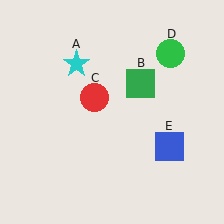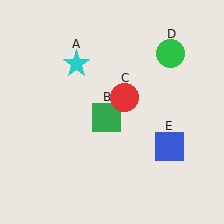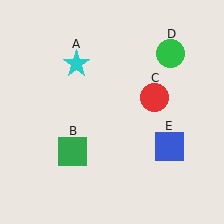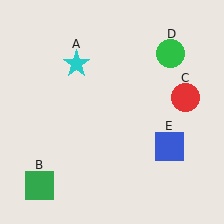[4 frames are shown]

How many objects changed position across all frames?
2 objects changed position: green square (object B), red circle (object C).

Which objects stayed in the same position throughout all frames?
Cyan star (object A) and green circle (object D) and blue square (object E) remained stationary.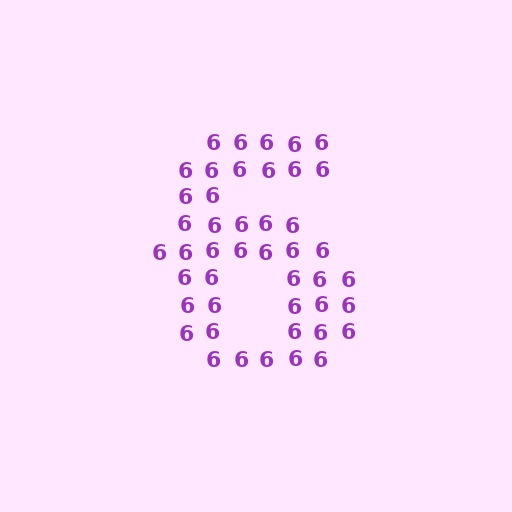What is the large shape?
The large shape is the digit 6.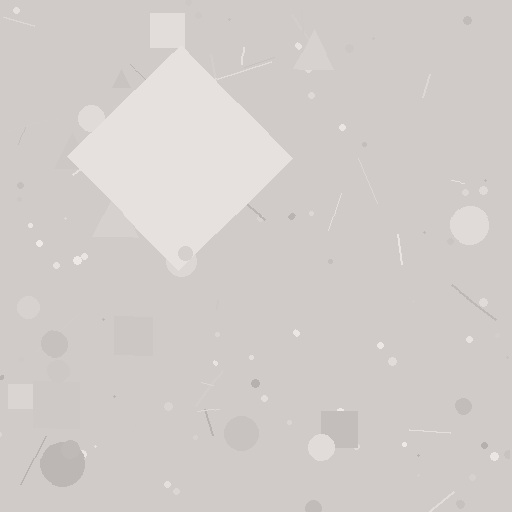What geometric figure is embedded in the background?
A diamond is embedded in the background.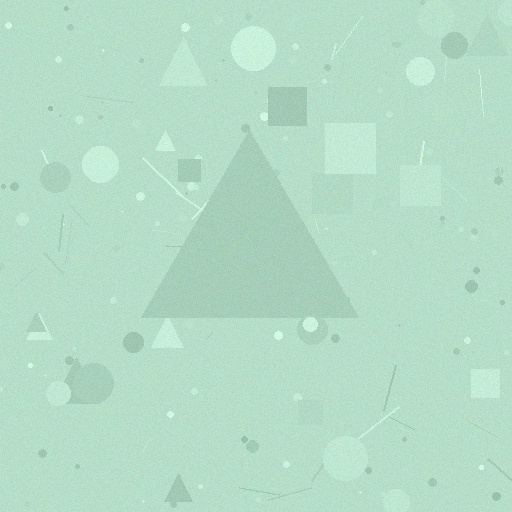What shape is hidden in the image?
A triangle is hidden in the image.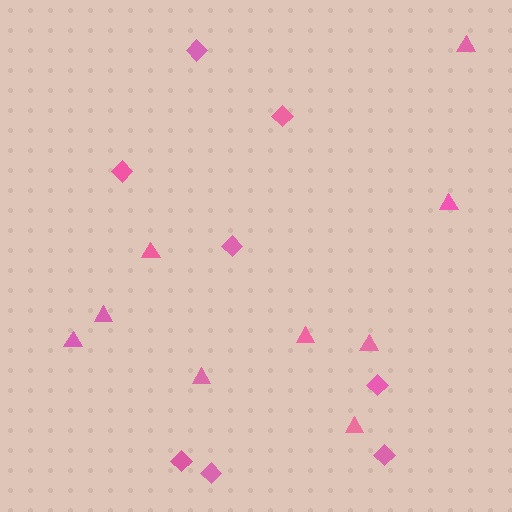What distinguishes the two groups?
There are 2 groups: one group of triangles (9) and one group of diamonds (8).